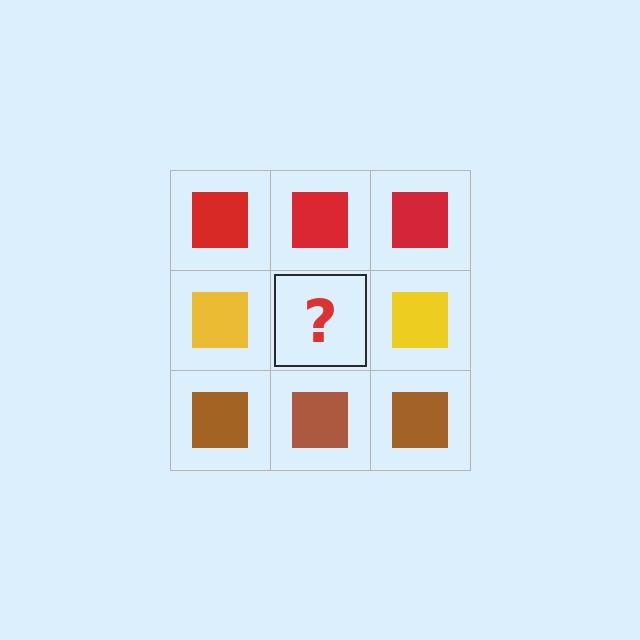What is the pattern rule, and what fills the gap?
The rule is that each row has a consistent color. The gap should be filled with a yellow square.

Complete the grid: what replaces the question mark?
The question mark should be replaced with a yellow square.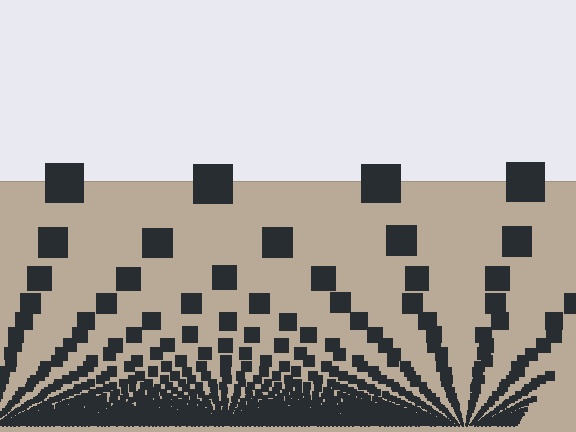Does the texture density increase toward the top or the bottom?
Density increases toward the bottom.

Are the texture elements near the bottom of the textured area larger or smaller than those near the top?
Smaller. The gradient is inverted — elements near the bottom are smaller and denser.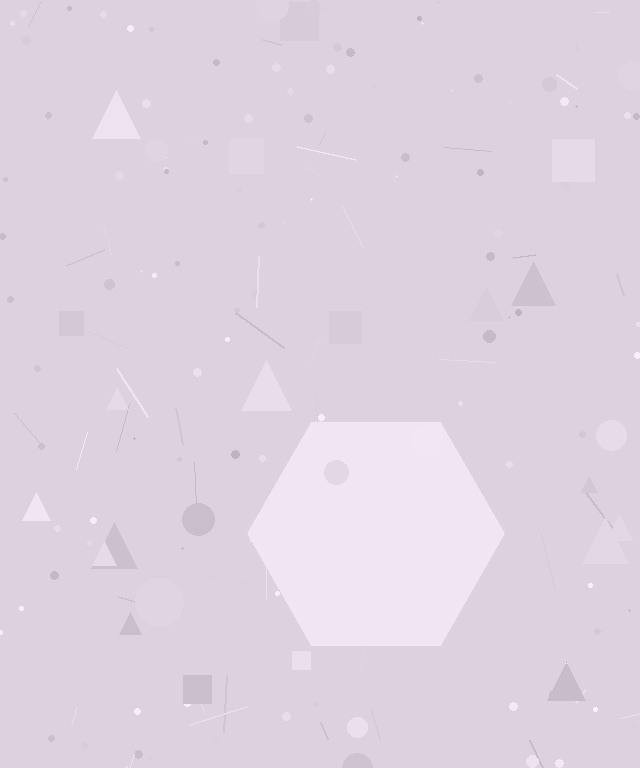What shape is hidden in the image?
A hexagon is hidden in the image.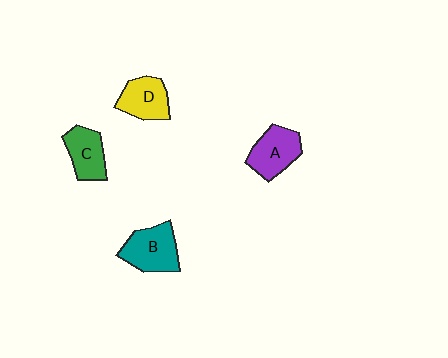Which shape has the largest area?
Shape B (teal).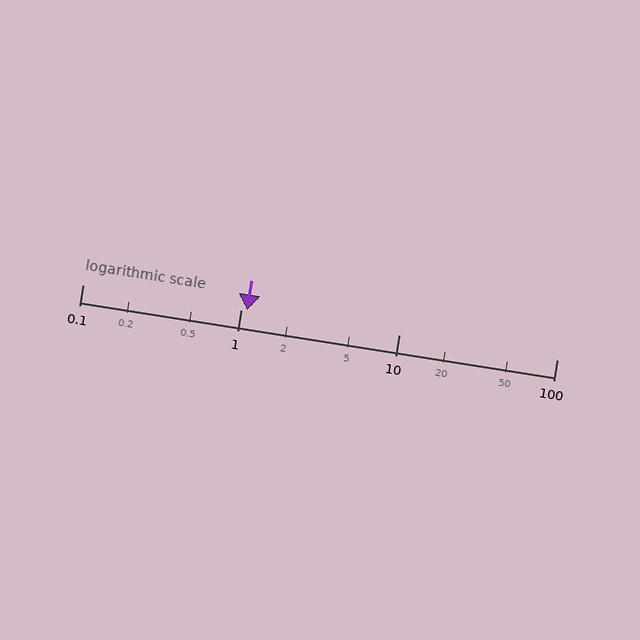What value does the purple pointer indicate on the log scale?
The pointer indicates approximately 1.1.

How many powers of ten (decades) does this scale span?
The scale spans 3 decades, from 0.1 to 100.